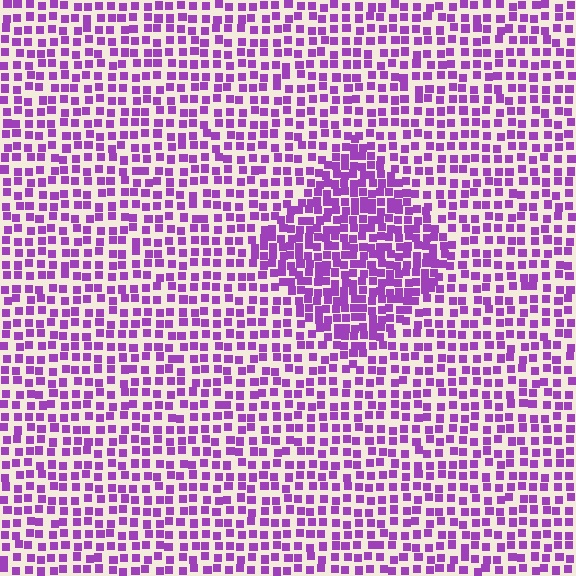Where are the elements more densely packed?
The elements are more densely packed inside the diamond boundary.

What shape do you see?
I see a diamond.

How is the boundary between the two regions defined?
The boundary is defined by a change in element density (approximately 1.7x ratio). All elements are the same color, size, and shape.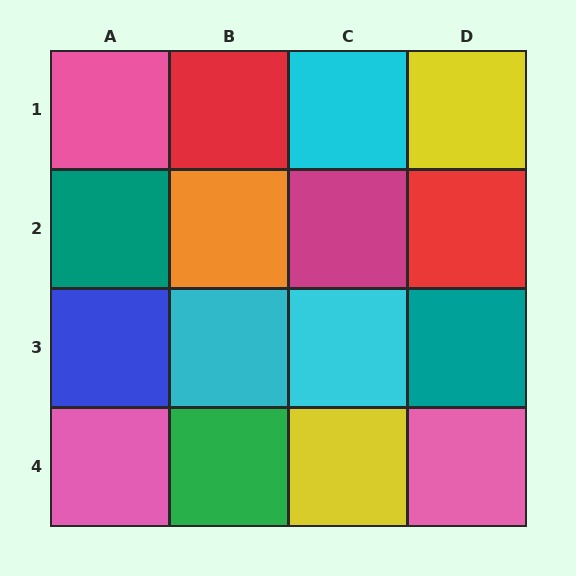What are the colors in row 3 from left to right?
Blue, cyan, cyan, teal.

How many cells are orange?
1 cell is orange.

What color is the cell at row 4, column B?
Green.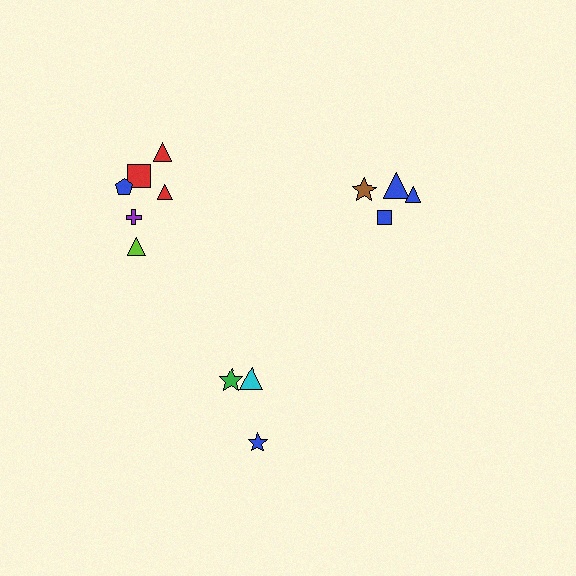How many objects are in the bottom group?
There are 3 objects.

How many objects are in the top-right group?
There are 4 objects.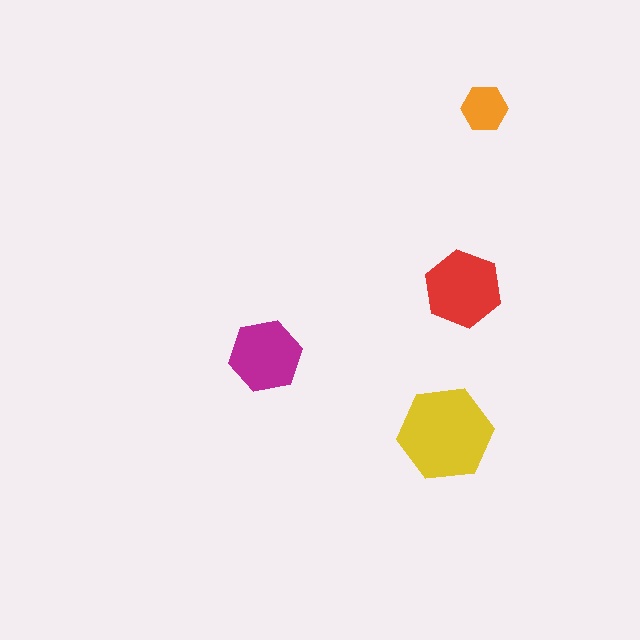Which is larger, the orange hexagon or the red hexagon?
The red one.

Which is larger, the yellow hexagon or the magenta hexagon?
The yellow one.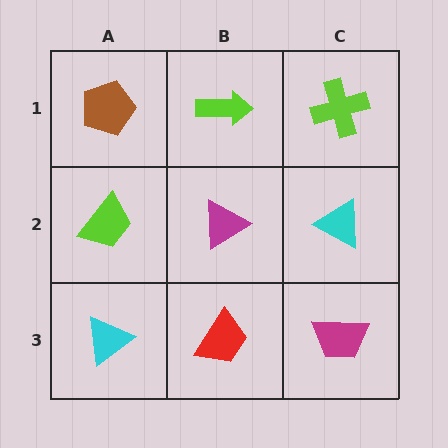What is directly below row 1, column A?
A lime trapezoid.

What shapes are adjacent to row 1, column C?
A cyan triangle (row 2, column C), a lime arrow (row 1, column B).